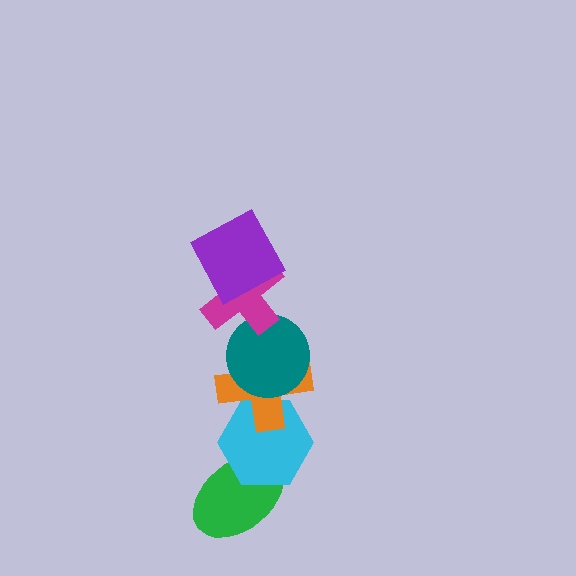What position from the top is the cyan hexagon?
The cyan hexagon is 5th from the top.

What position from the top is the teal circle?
The teal circle is 3rd from the top.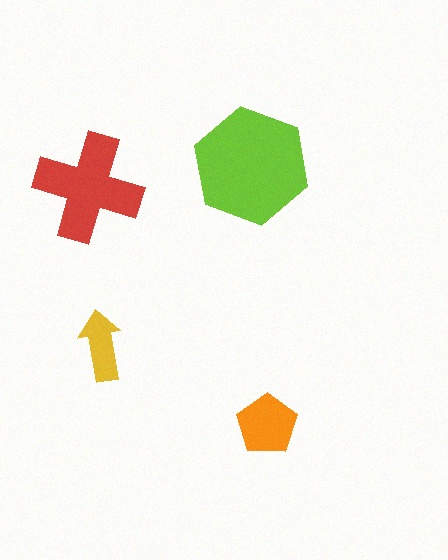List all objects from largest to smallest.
The lime hexagon, the red cross, the orange pentagon, the yellow arrow.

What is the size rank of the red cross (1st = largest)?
2nd.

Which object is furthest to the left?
The red cross is leftmost.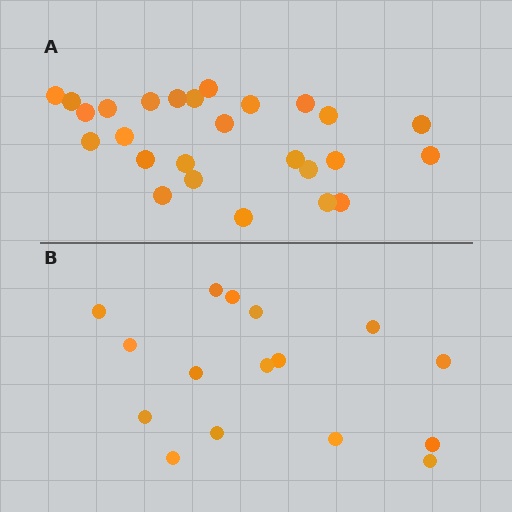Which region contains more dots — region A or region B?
Region A (the top region) has more dots.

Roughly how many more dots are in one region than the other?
Region A has roughly 10 or so more dots than region B.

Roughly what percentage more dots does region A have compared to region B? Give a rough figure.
About 60% more.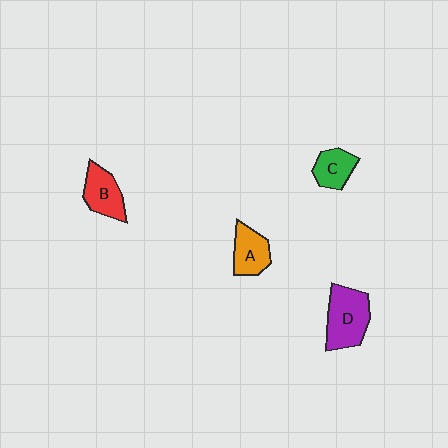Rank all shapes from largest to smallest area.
From largest to smallest: D (purple), B (red), A (orange), C (green).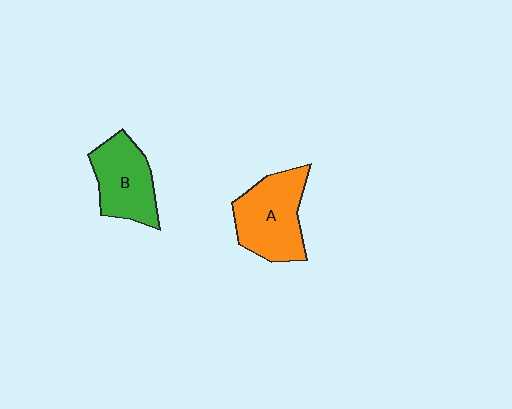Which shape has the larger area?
Shape A (orange).